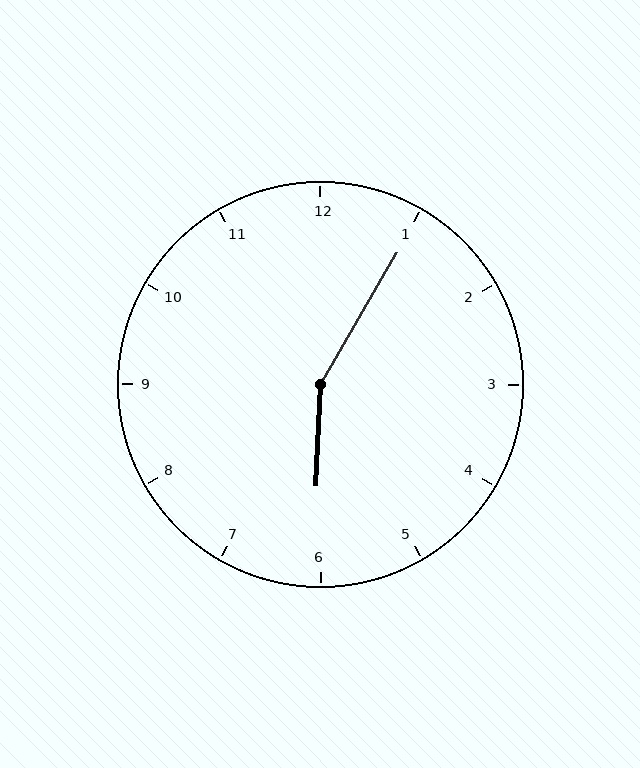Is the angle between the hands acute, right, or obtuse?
It is obtuse.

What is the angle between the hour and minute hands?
Approximately 152 degrees.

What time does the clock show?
6:05.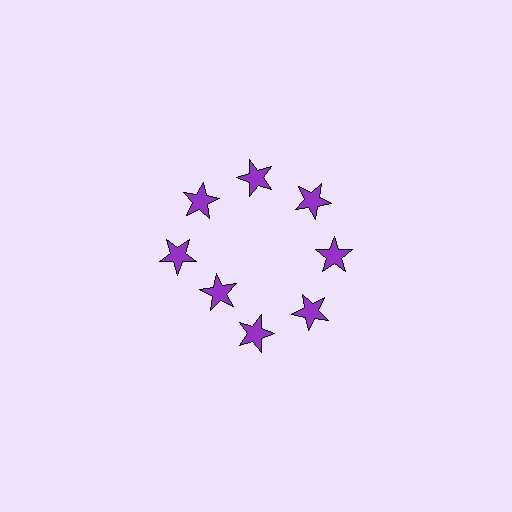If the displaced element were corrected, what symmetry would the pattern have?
It would have 8-fold rotational symmetry — the pattern would map onto itself every 45 degrees.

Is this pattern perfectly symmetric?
No. The 8 purple stars are arranged in a ring, but one element near the 8 o'clock position is pulled inward toward the center, breaking the 8-fold rotational symmetry.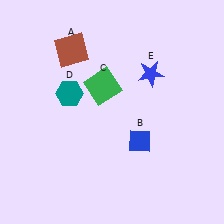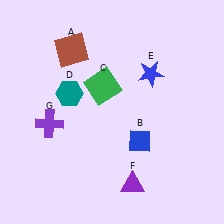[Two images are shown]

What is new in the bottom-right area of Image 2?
A purple triangle (F) was added in the bottom-right area of Image 2.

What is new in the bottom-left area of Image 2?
A purple cross (G) was added in the bottom-left area of Image 2.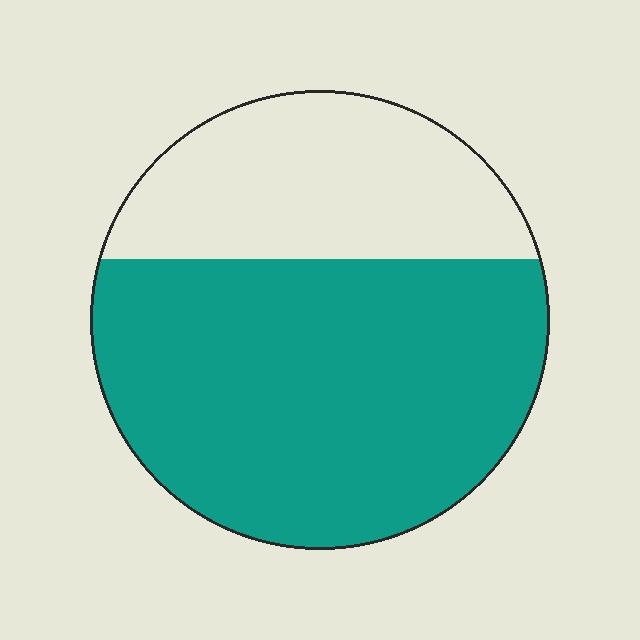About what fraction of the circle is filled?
About two thirds (2/3).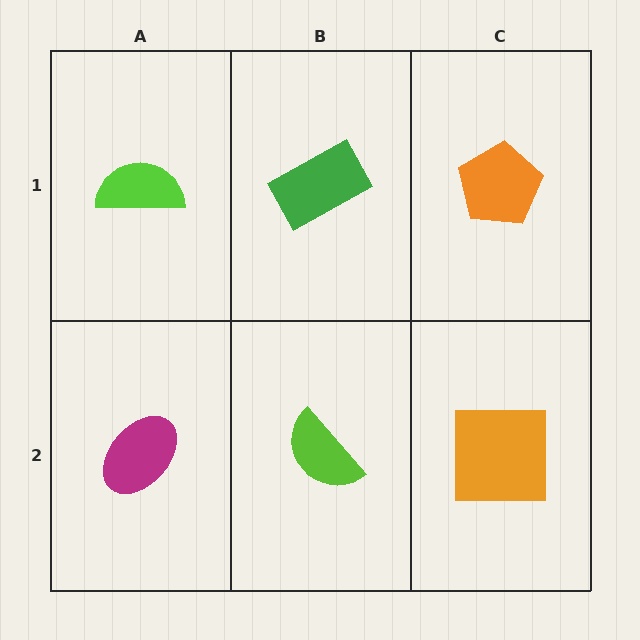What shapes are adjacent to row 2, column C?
An orange pentagon (row 1, column C), a lime semicircle (row 2, column B).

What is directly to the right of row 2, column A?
A lime semicircle.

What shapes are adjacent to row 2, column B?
A green rectangle (row 1, column B), a magenta ellipse (row 2, column A), an orange square (row 2, column C).